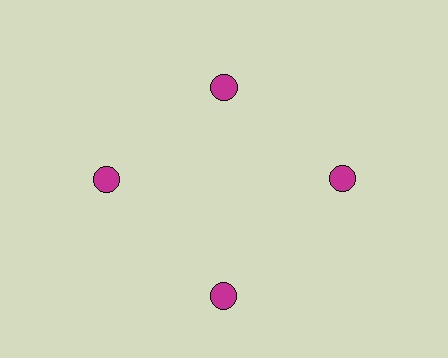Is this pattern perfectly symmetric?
No. The 4 magenta circles are arranged in a ring, but one element near the 12 o'clock position is pulled inward toward the center, breaking the 4-fold rotational symmetry.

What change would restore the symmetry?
The symmetry would be restored by moving it outward, back onto the ring so that all 4 circles sit at equal angles and equal distance from the center.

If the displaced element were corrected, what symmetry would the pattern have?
It would have 4-fold rotational symmetry — the pattern would map onto itself every 90 degrees.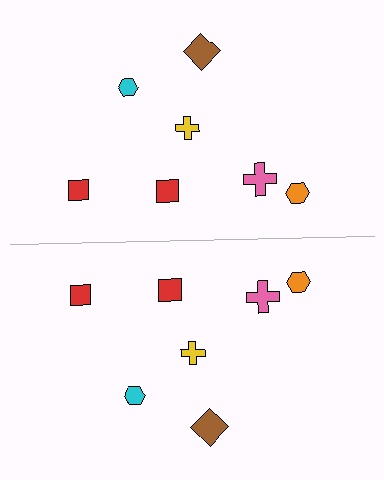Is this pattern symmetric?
Yes, this pattern has bilateral (reflection) symmetry.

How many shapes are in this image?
There are 14 shapes in this image.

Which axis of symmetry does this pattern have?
The pattern has a horizontal axis of symmetry running through the center of the image.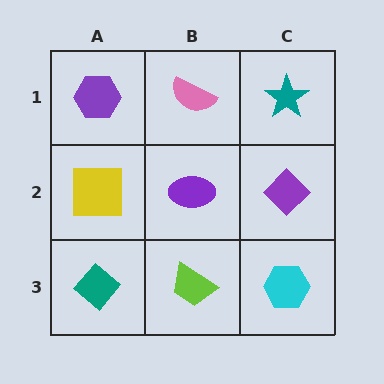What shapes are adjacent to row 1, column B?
A purple ellipse (row 2, column B), a purple hexagon (row 1, column A), a teal star (row 1, column C).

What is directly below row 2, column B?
A lime trapezoid.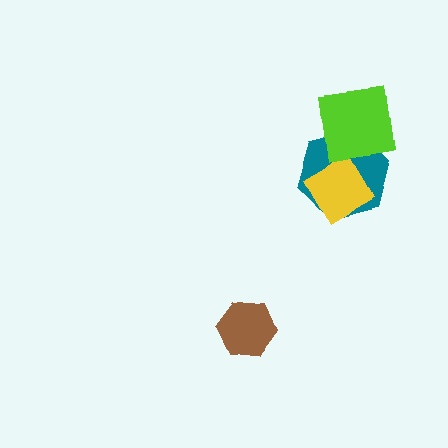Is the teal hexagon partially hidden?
Yes, it is partially covered by another shape.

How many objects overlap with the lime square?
1 object overlaps with the lime square.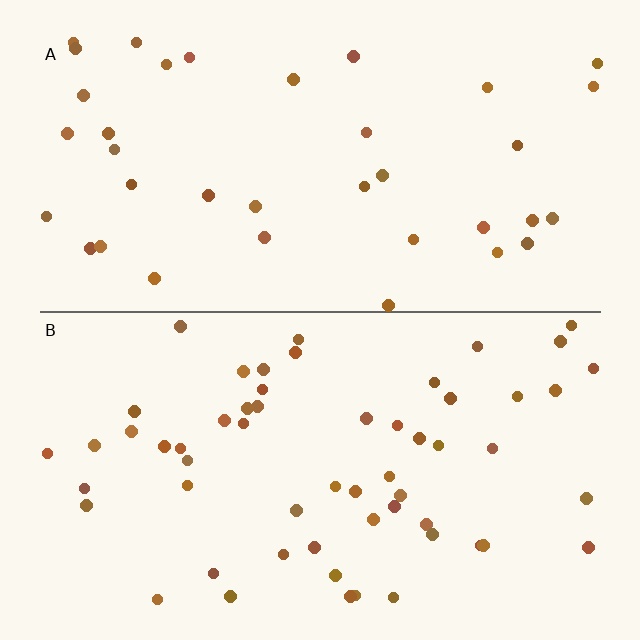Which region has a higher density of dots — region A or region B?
B (the bottom).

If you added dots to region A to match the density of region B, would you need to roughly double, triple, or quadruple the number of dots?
Approximately double.